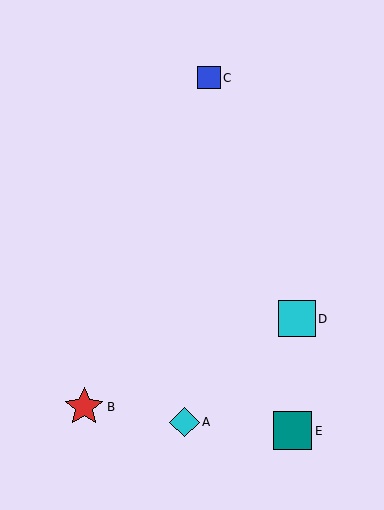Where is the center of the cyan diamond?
The center of the cyan diamond is at (185, 422).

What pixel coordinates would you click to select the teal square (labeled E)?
Click at (292, 431) to select the teal square E.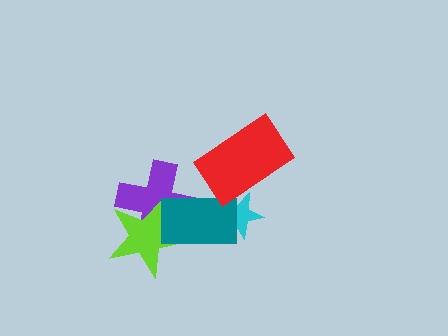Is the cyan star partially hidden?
Yes, it is partially covered by another shape.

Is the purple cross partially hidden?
Yes, it is partially covered by another shape.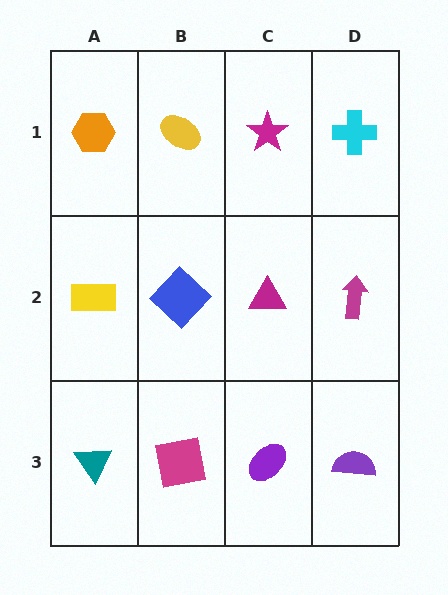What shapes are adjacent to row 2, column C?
A magenta star (row 1, column C), a purple ellipse (row 3, column C), a blue diamond (row 2, column B), a magenta arrow (row 2, column D).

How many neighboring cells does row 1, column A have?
2.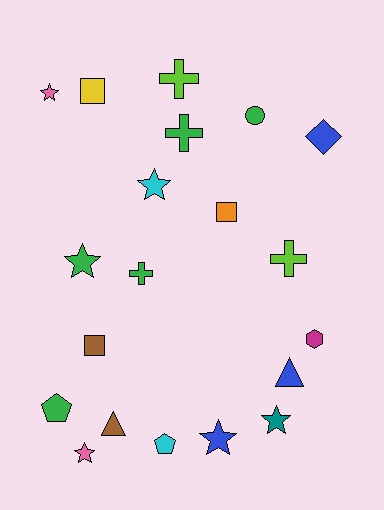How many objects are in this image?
There are 20 objects.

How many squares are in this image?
There are 3 squares.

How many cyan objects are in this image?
There are 2 cyan objects.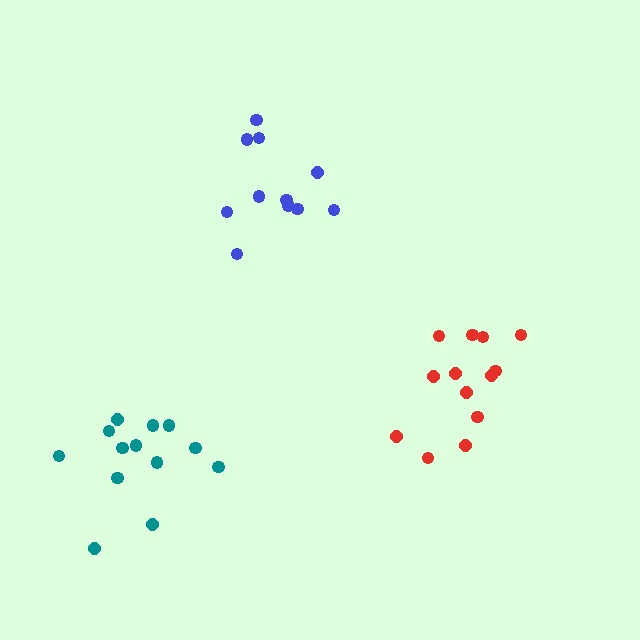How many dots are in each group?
Group 1: 13 dots, Group 2: 11 dots, Group 3: 13 dots (37 total).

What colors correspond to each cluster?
The clusters are colored: teal, blue, red.